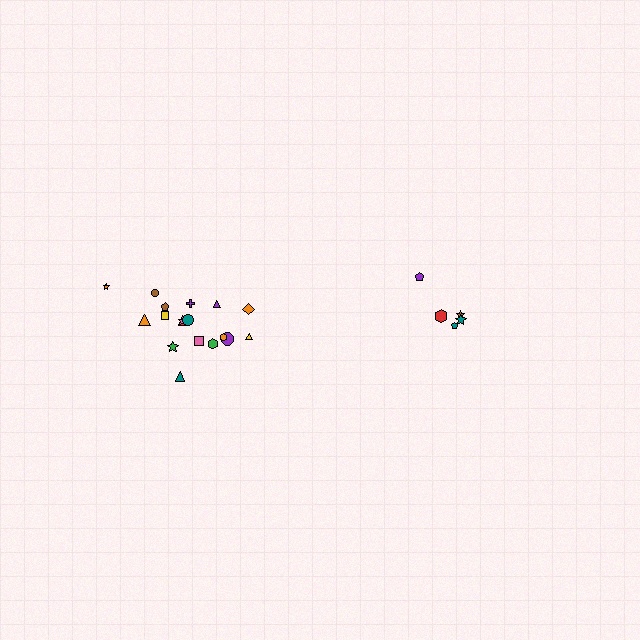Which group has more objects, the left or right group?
The left group.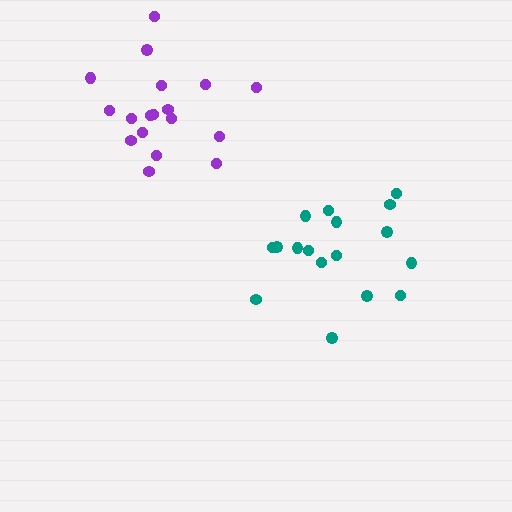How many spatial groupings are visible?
There are 2 spatial groupings.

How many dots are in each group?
Group 1: 18 dots, Group 2: 17 dots (35 total).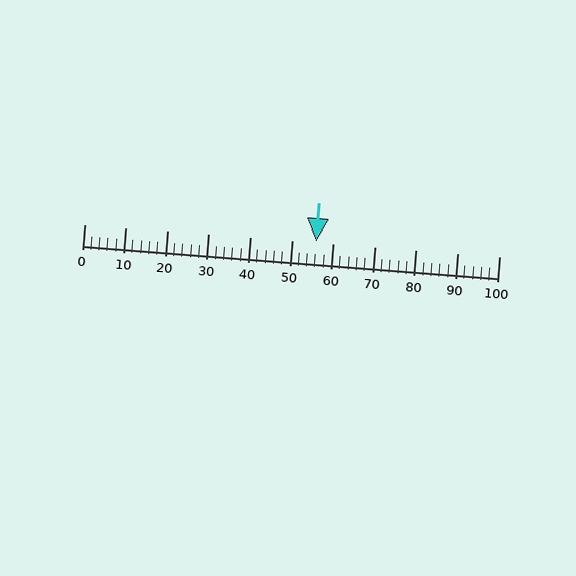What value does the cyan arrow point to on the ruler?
The cyan arrow points to approximately 56.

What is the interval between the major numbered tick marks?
The major tick marks are spaced 10 units apart.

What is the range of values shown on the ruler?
The ruler shows values from 0 to 100.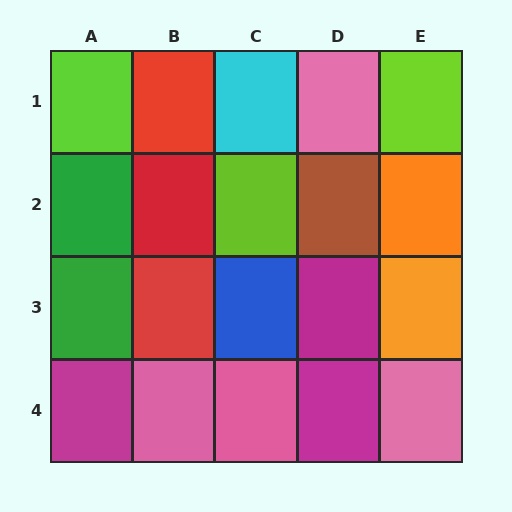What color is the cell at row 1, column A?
Lime.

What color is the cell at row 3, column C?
Blue.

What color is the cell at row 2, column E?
Orange.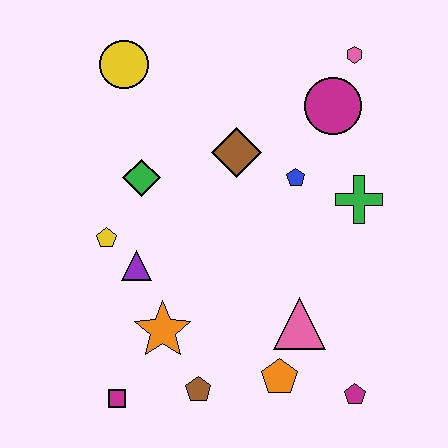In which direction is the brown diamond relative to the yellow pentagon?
The brown diamond is to the right of the yellow pentagon.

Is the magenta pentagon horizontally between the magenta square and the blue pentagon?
No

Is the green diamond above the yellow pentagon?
Yes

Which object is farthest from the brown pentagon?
The pink hexagon is farthest from the brown pentagon.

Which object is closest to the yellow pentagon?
The purple triangle is closest to the yellow pentagon.